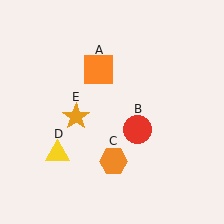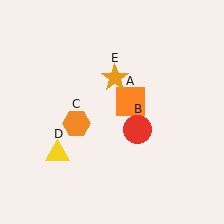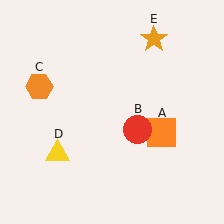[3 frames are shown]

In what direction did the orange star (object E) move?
The orange star (object E) moved up and to the right.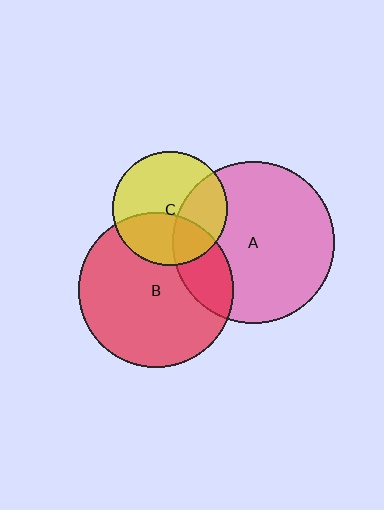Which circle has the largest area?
Circle A (pink).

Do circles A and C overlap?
Yes.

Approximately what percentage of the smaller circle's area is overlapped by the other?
Approximately 35%.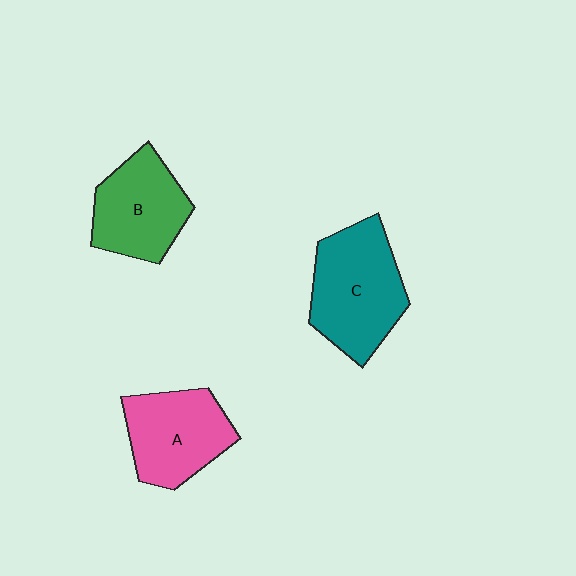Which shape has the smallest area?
Shape B (green).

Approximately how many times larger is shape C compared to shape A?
Approximately 1.2 times.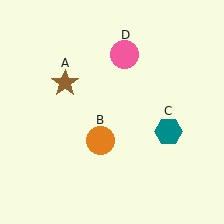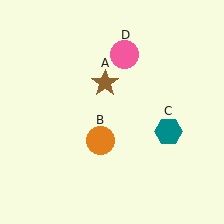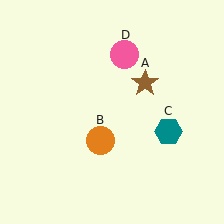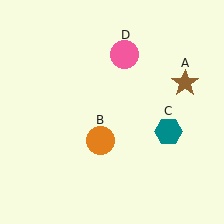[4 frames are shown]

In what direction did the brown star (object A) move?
The brown star (object A) moved right.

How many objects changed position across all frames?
1 object changed position: brown star (object A).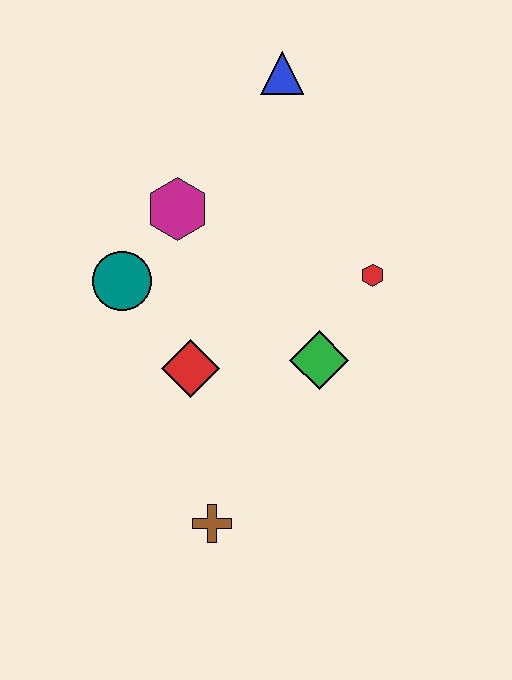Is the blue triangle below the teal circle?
No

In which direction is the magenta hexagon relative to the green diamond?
The magenta hexagon is above the green diamond.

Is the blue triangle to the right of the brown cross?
Yes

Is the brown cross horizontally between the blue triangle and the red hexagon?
No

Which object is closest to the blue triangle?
The magenta hexagon is closest to the blue triangle.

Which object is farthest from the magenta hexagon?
The brown cross is farthest from the magenta hexagon.